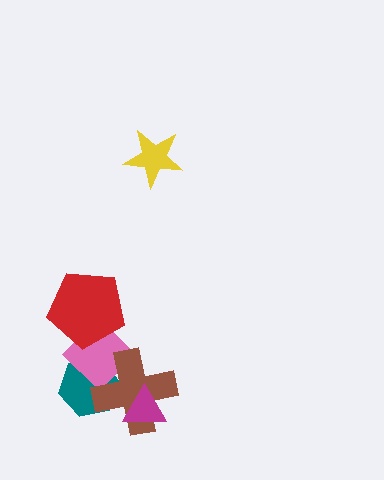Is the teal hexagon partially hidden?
Yes, it is partially covered by another shape.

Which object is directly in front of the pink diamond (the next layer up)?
The brown cross is directly in front of the pink diamond.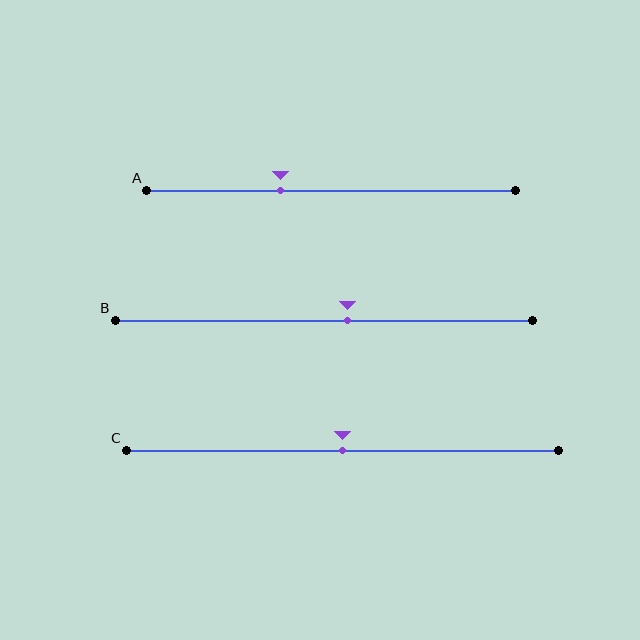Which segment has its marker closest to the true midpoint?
Segment C has its marker closest to the true midpoint.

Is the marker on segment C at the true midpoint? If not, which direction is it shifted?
Yes, the marker on segment C is at the true midpoint.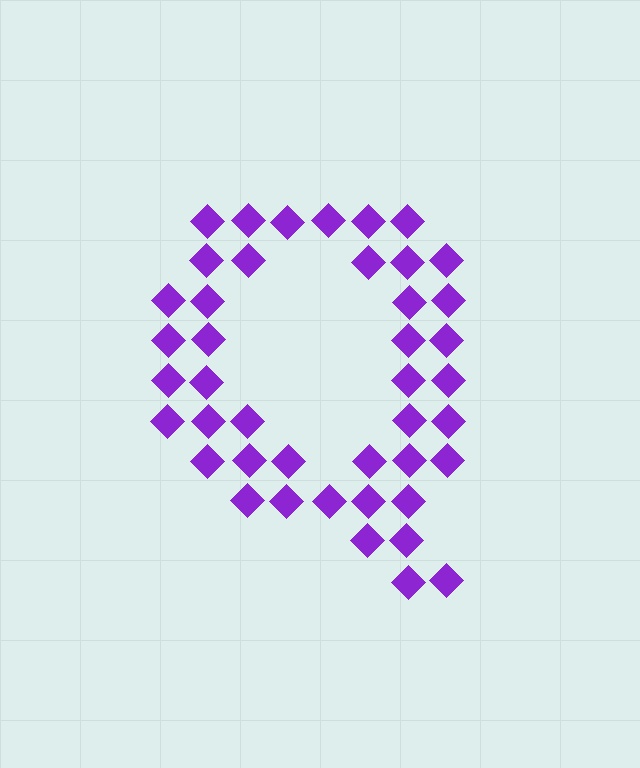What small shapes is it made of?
It is made of small diamonds.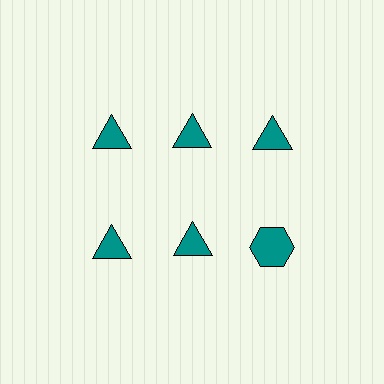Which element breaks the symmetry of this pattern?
The teal hexagon in the second row, center column breaks the symmetry. All other shapes are teal triangles.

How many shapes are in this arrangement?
There are 6 shapes arranged in a grid pattern.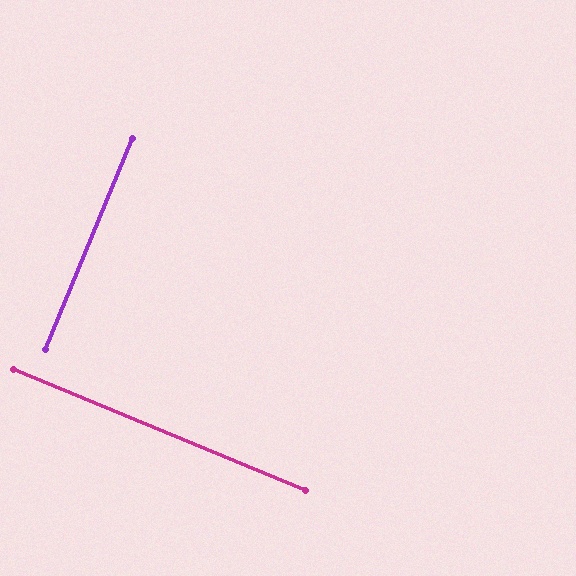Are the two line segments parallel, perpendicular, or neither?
Perpendicular — they meet at approximately 90°.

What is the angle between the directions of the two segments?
Approximately 90 degrees.